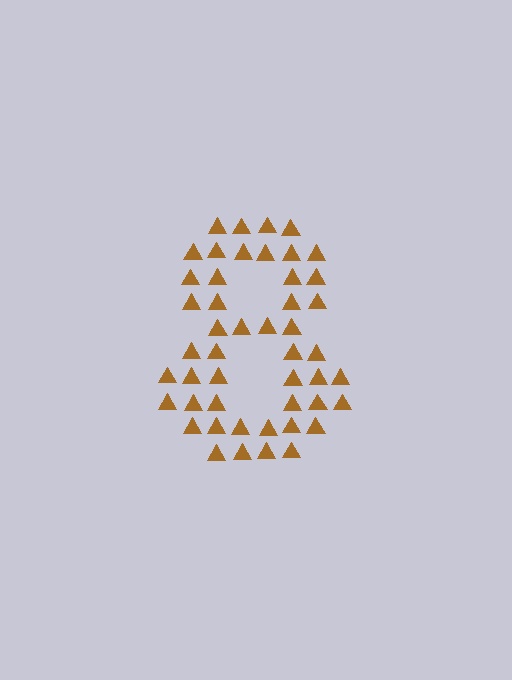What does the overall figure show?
The overall figure shows the digit 8.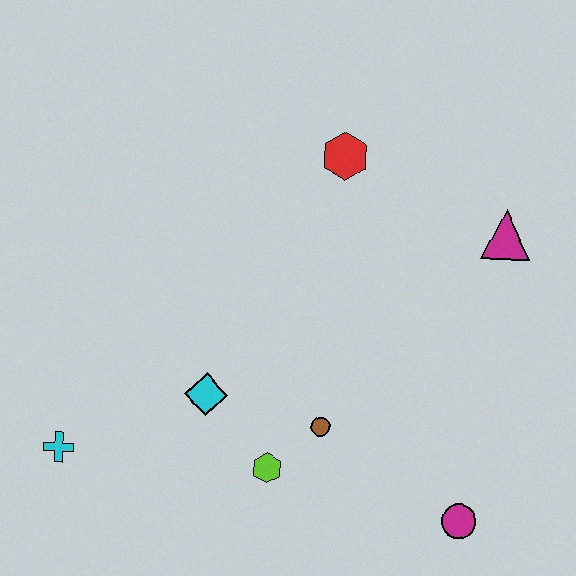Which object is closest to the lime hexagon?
The brown circle is closest to the lime hexagon.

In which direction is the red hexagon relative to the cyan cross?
The red hexagon is above the cyan cross.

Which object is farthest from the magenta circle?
The cyan cross is farthest from the magenta circle.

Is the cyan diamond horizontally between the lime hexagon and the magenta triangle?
No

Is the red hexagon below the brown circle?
No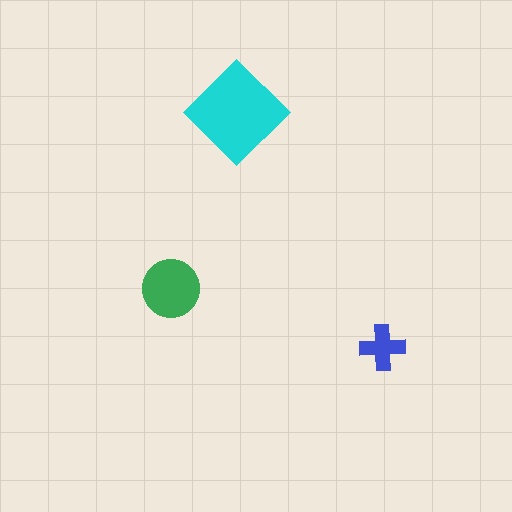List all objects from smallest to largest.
The blue cross, the green circle, the cyan diamond.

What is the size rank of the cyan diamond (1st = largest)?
1st.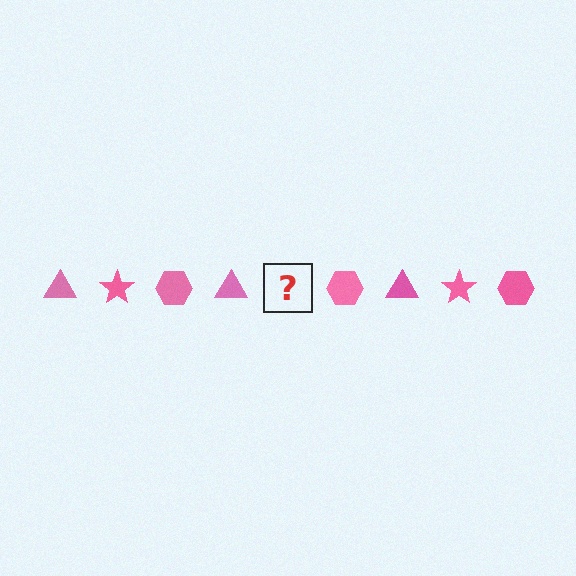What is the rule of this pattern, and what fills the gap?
The rule is that the pattern cycles through triangle, star, hexagon shapes in pink. The gap should be filled with a pink star.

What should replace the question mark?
The question mark should be replaced with a pink star.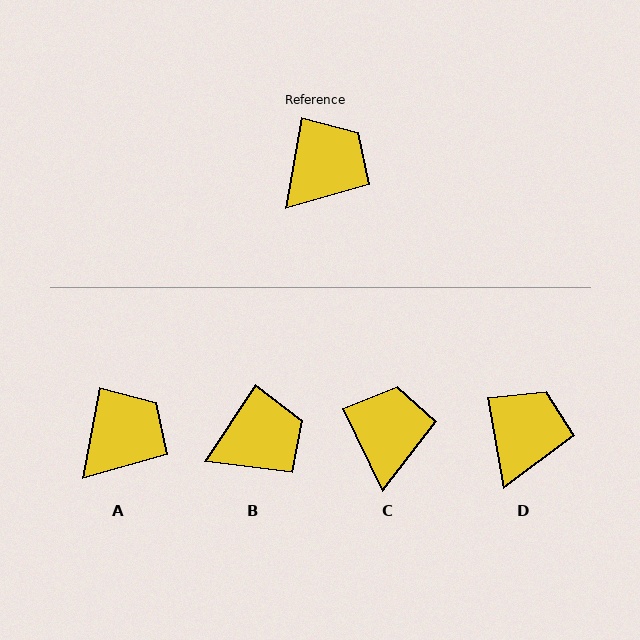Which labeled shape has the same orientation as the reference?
A.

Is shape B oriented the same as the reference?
No, it is off by about 23 degrees.